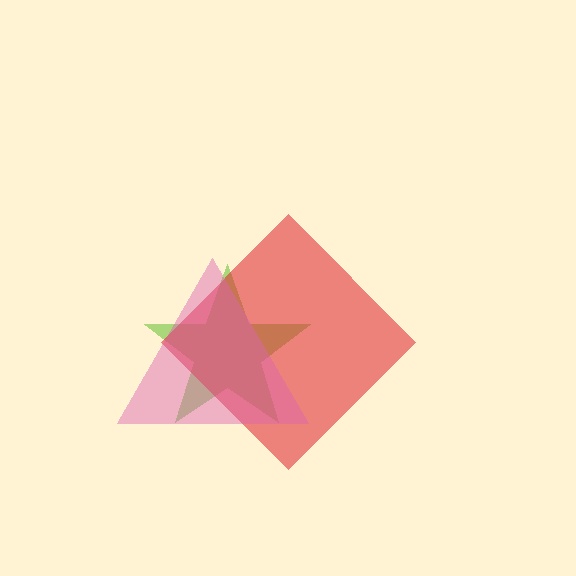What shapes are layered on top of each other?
The layered shapes are: a lime star, a red diamond, a pink triangle.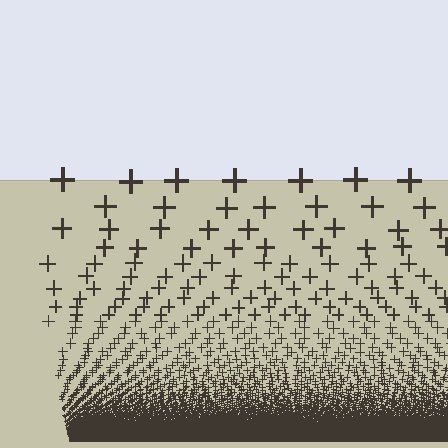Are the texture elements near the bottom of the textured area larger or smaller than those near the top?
Smaller. The gradient is inverted — elements near the bottom are smaller and denser.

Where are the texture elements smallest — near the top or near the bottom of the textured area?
Near the bottom.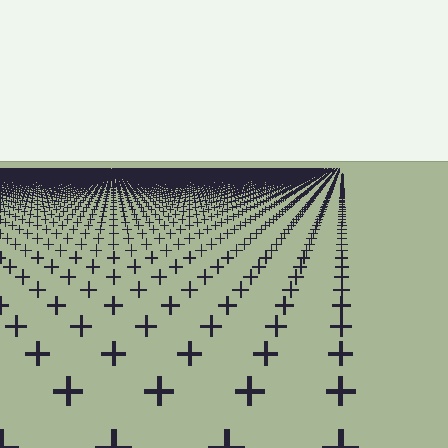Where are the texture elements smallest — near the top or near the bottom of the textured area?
Near the top.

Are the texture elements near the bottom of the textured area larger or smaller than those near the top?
Larger. Near the bottom, elements are closer to the viewer and appear at a bigger on-screen size.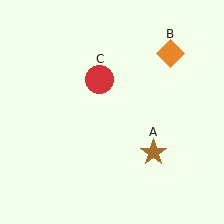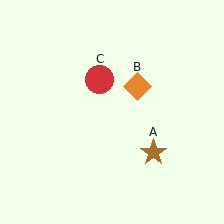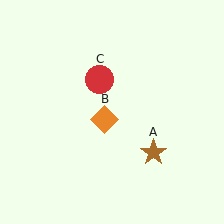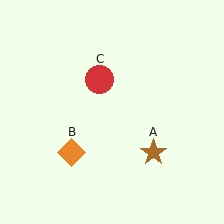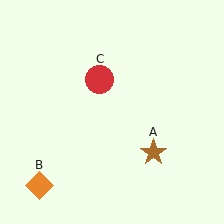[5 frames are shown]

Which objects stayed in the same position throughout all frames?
Brown star (object A) and red circle (object C) remained stationary.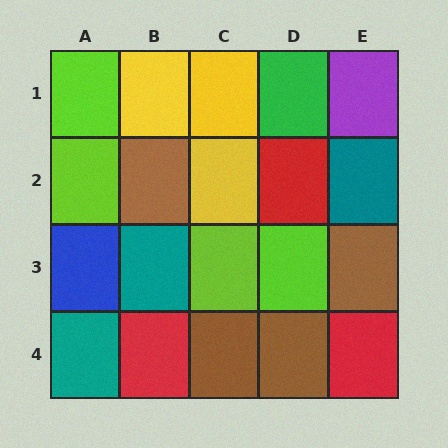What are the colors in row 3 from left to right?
Blue, teal, lime, lime, brown.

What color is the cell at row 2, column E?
Teal.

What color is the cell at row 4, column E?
Red.